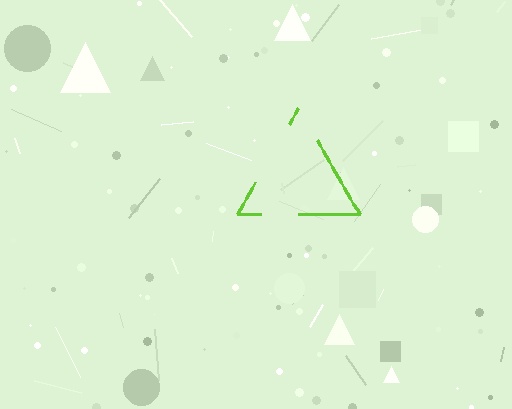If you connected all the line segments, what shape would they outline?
They would outline a triangle.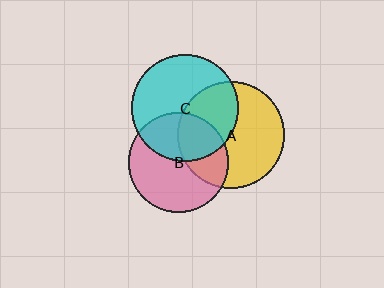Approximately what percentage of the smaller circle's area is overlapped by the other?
Approximately 35%.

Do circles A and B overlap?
Yes.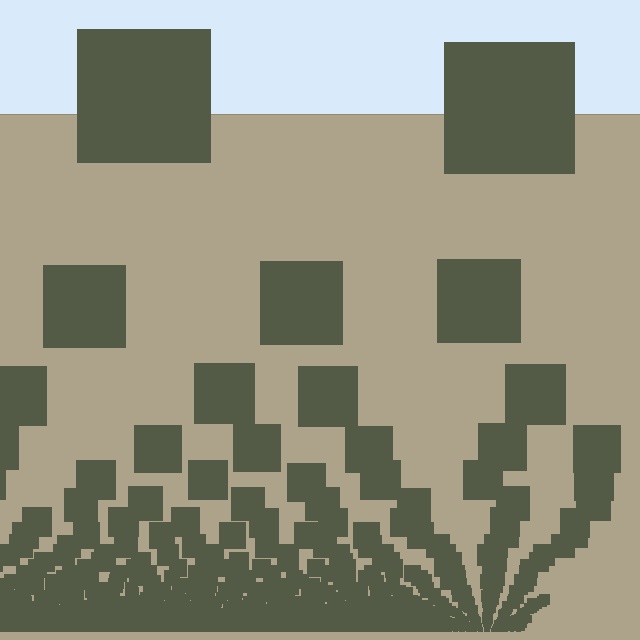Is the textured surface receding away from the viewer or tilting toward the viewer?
The surface appears to tilt toward the viewer. Texture elements get larger and sparser toward the top.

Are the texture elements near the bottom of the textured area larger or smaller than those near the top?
Smaller. The gradient is inverted — elements near the bottom are smaller and denser.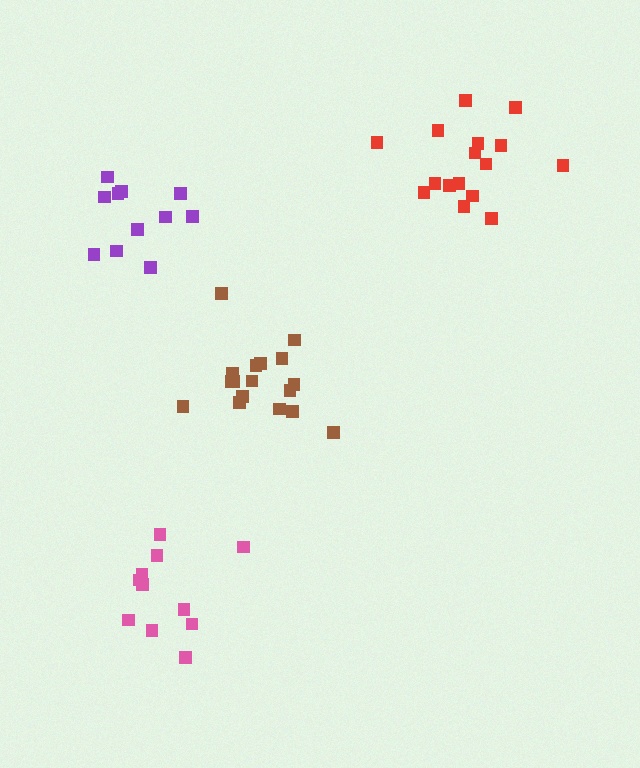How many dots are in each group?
Group 1: 17 dots, Group 2: 11 dots, Group 3: 11 dots, Group 4: 16 dots (55 total).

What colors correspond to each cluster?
The clusters are colored: brown, pink, purple, red.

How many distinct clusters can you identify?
There are 4 distinct clusters.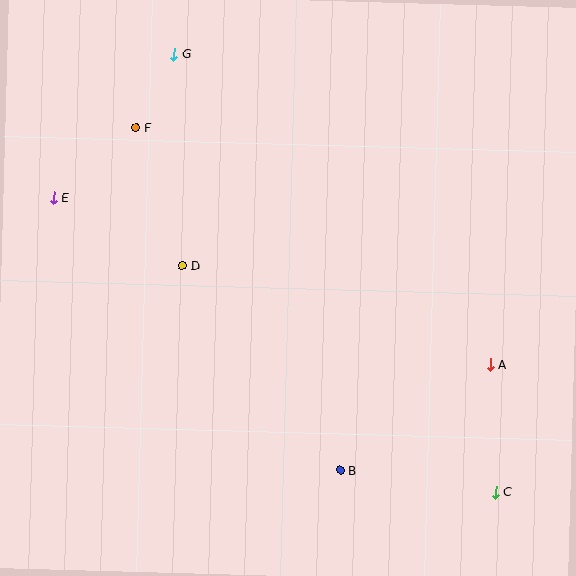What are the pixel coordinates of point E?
Point E is at (54, 198).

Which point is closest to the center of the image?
Point D at (182, 266) is closest to the center.